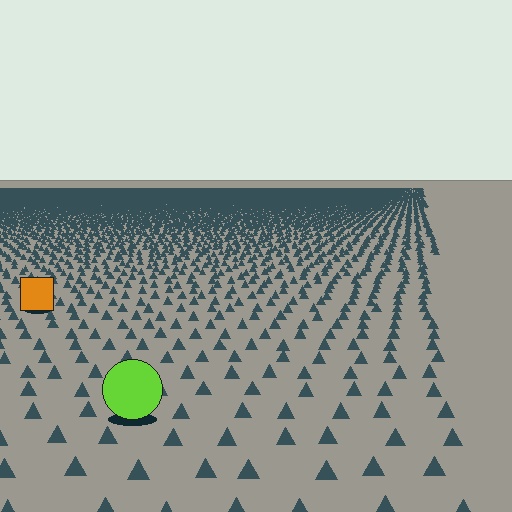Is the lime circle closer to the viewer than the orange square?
Yes. The lime circle is closer — you can tell from the texture gradient: the ground texture is coarser near it.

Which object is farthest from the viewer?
The orange square is farthest from the viewer. It appears smaller and the ground texture around it is denser.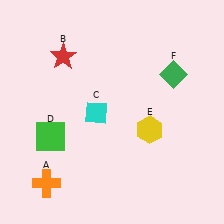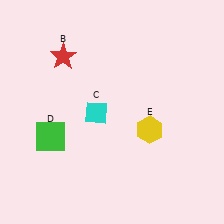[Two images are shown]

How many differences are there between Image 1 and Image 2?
There are 2 differences between the two images.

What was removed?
The green diamond (F), the orange cross (A) were removed in Image 2.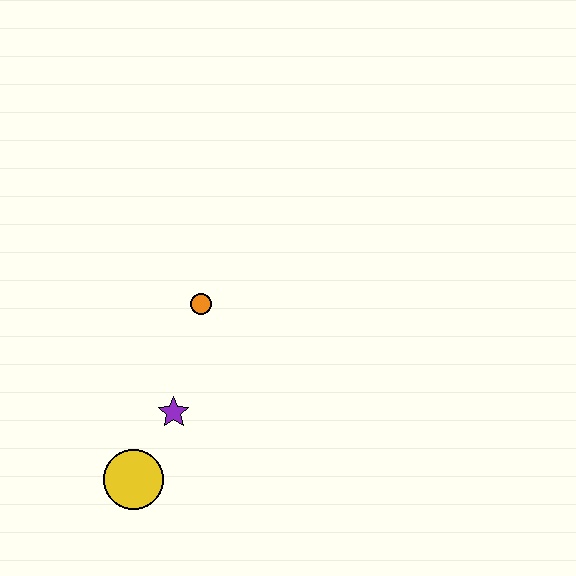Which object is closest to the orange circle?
The purple star is closest to the orange circle.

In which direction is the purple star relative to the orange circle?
The purple star is below the orange circle.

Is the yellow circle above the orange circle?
No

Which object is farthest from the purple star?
The orange circle is farthest from the purple star.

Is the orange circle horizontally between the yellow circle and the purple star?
No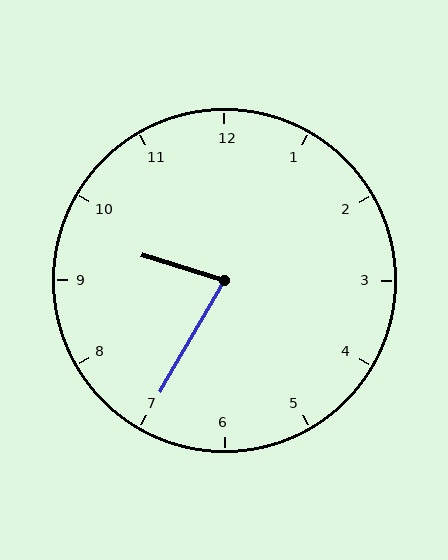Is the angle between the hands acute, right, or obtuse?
It is acute.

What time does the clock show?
9:35.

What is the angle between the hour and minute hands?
Approximately 78 degrees.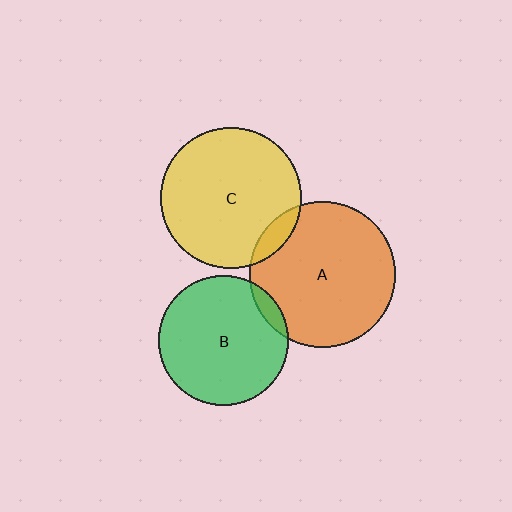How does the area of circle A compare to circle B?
Approximately 1.3 times.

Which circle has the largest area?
Circle A (orange).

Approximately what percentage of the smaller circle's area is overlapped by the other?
Approximately 10%.